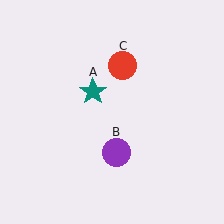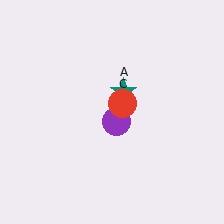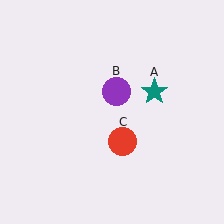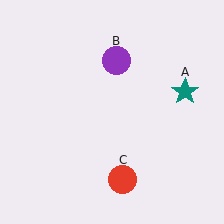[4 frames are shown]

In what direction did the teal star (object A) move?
The teal star (object A) moved right.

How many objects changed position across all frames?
3 objects changed position: teal star (object A), purple circle (object B), red circle (object C).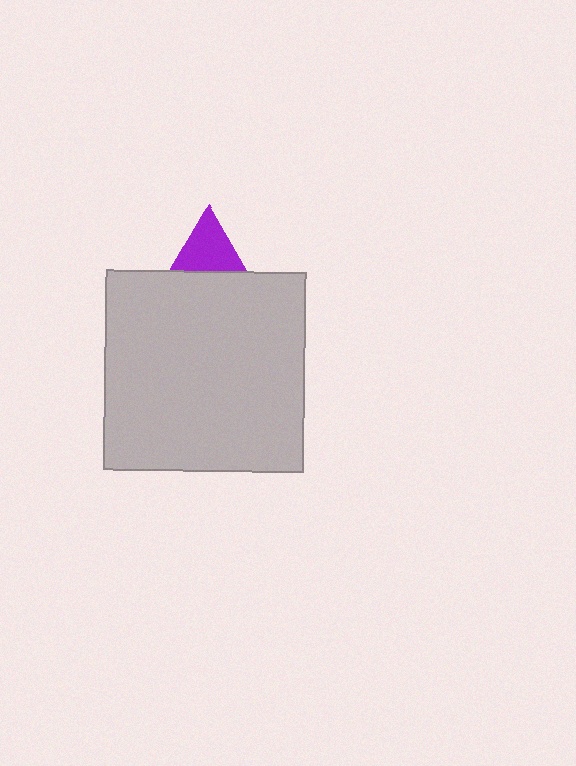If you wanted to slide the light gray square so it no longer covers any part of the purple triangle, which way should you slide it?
Slide it down — that is the most direct way to separate the two shapes.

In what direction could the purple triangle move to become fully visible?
The purple triangle could move up. That would shift it out from behind the light gray square entirely.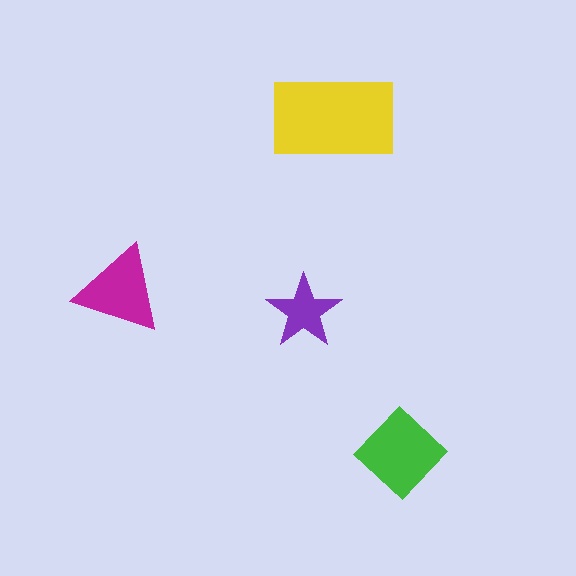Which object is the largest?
The yellow rectangle.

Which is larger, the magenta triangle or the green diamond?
The green diamond.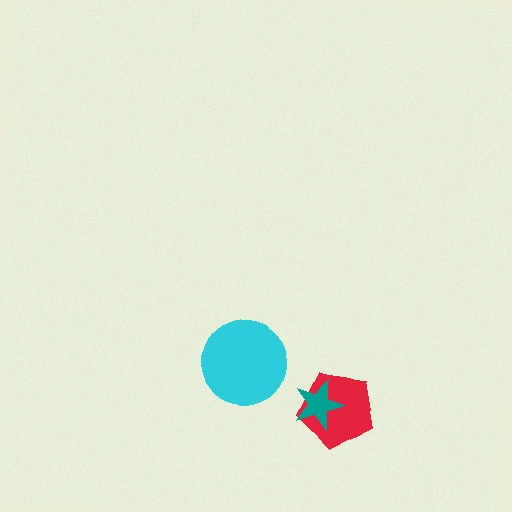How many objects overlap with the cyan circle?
0 objects overlap with the cyan circle.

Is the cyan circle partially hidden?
No, no other shape covers it.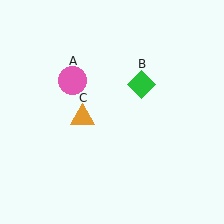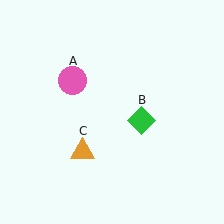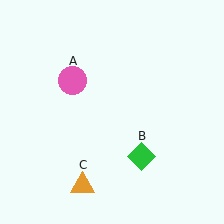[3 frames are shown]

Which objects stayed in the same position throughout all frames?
Pink circle (object A) remained stationary.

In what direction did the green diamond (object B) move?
The green diamond (object B) moved down.